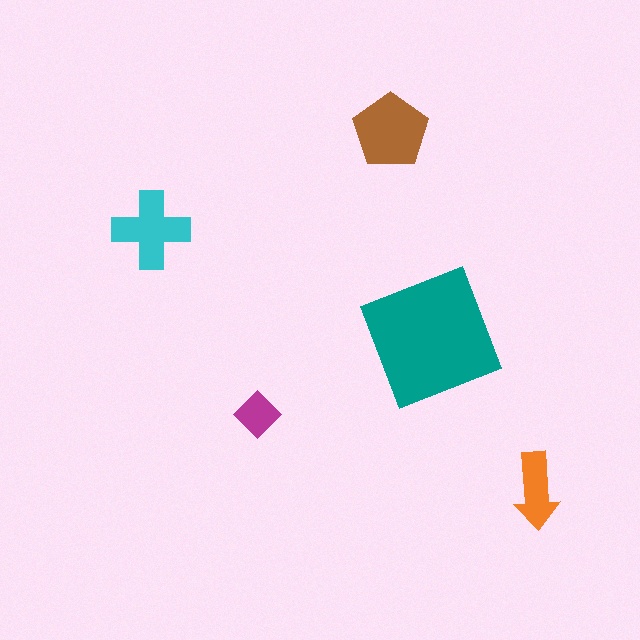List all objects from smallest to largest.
The magenta diamond, the orange arrow, the cyan cross, the brown pentagon, the teal square.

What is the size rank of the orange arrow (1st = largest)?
4th.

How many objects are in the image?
There are 5 objects in the image.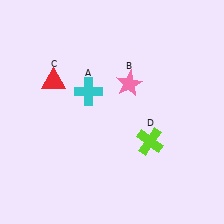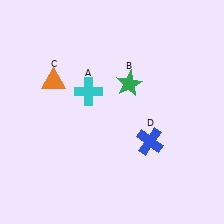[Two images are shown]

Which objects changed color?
B changed from pink to green. C changed from red to orange. D changed from lime to blue.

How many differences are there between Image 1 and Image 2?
There are 3 differences between the two images.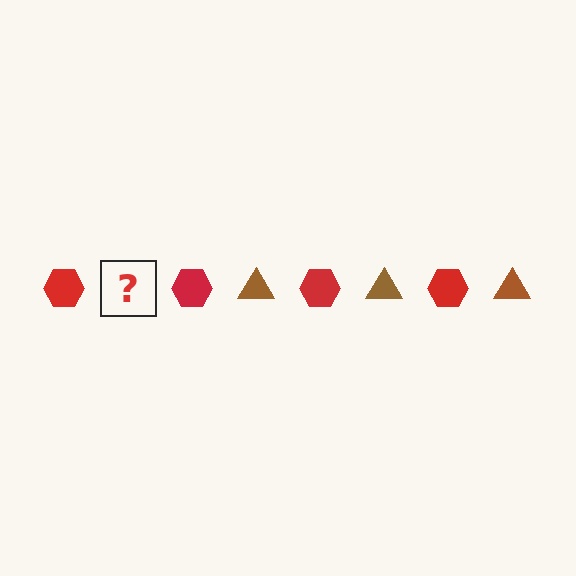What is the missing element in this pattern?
The missing element is a brown triangle.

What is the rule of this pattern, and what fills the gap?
The rule is that the pattern alternates between red hexagon and brown triangle. The gap should be filled with a brown triangle.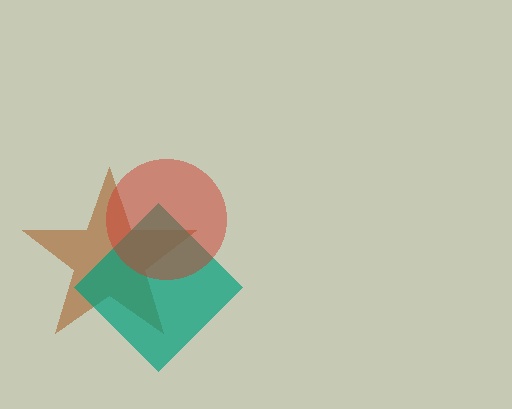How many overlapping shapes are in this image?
There are 3 overlapping shapes in the image.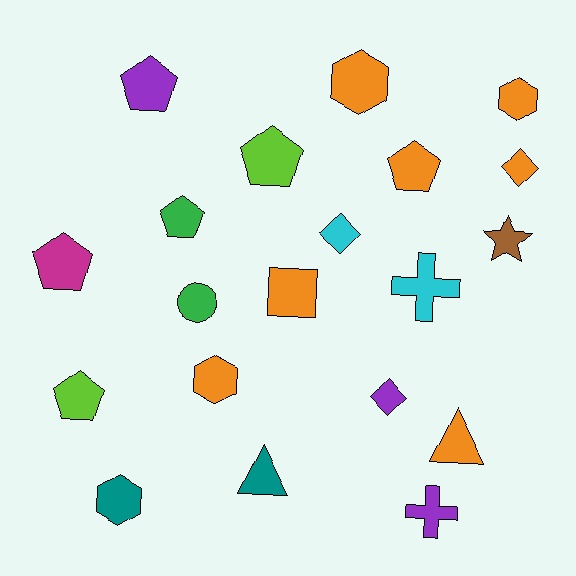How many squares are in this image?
There is 1 square.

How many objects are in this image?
There are 20 objects.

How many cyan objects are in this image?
There are 2 cyan objects.